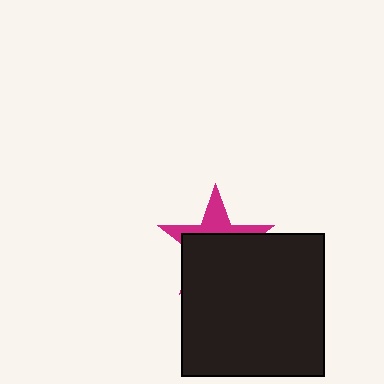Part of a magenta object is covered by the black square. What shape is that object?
It is a star.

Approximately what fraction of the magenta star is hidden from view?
Roughly 65% of the magenta star is hidden behind the black square.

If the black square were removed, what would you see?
You would see the complete magenta star.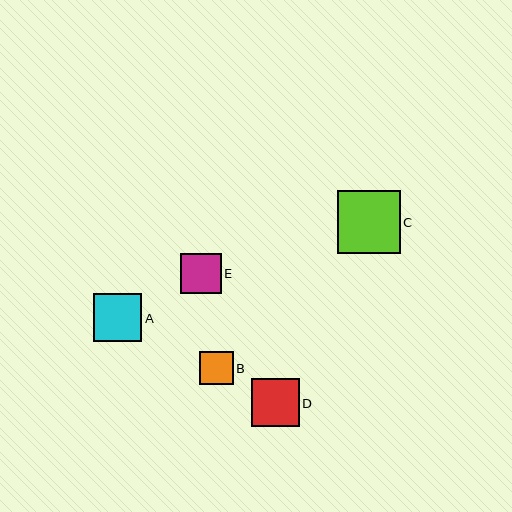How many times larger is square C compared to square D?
Square C is approximately 1.3 times the size of square D.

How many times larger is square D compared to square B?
Square D is approximately 1.4 times the size of square B.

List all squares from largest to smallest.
From largest to smallest: C, A, D, E, B.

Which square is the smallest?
Square B is the smallest with a size of approximately 33 pixels.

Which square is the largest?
Square C is the largest with a size of approximately 63 pixels.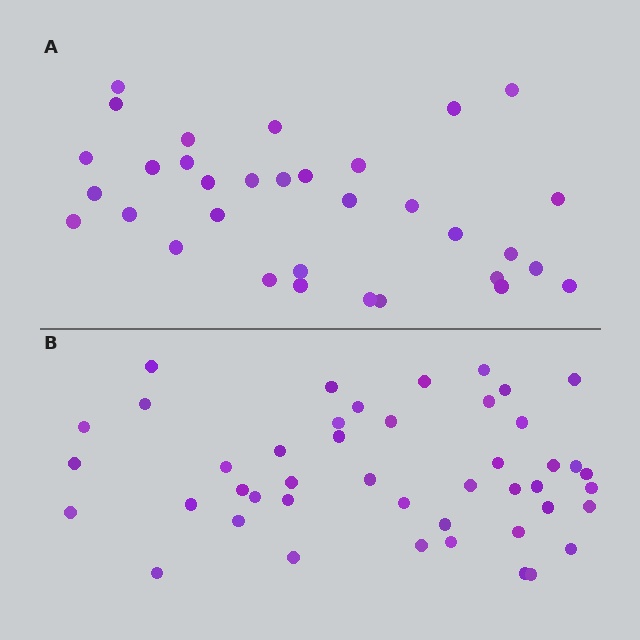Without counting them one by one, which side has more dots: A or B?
Region B (the bottom region) has more dots.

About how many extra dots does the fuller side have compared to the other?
Region B has roughly 12 or so more dots than region A.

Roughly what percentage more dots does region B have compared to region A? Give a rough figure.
About 35% more.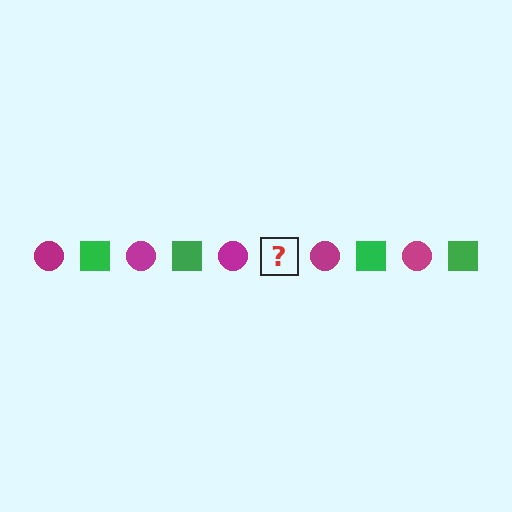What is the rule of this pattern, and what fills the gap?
The rule is that the pattern alternates between magenta circle and green square. The gap should be filled with a green square.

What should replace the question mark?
The question mark should be replaced with a green square.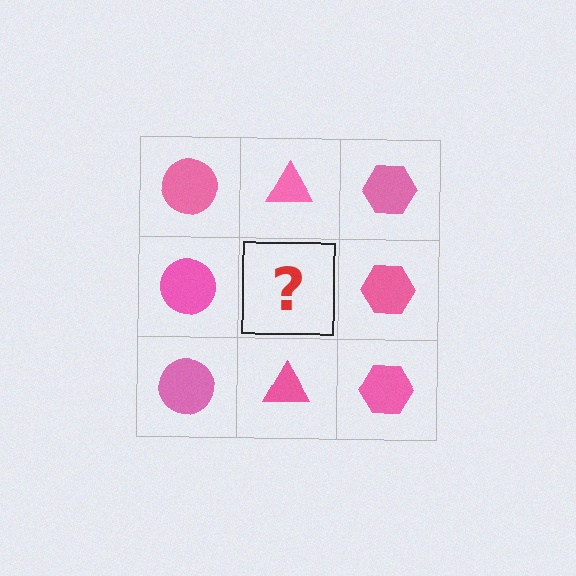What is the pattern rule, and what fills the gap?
The rule is that each column has a consistent shape. The gap should be filled with a pink triangle.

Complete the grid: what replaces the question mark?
The question mark should be replaced with a pink triangle.